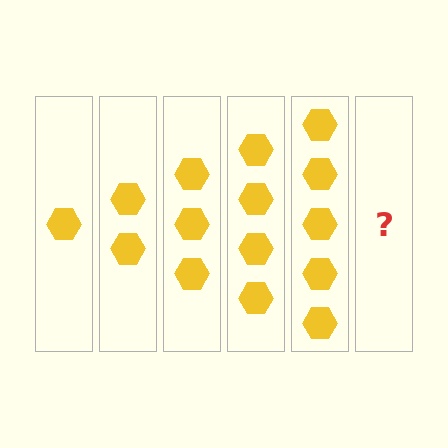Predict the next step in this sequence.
The next step is 6 hexagons.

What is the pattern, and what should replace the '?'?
The pattern is that each step adds one more hexagon. The '?' should be 6 hexagons.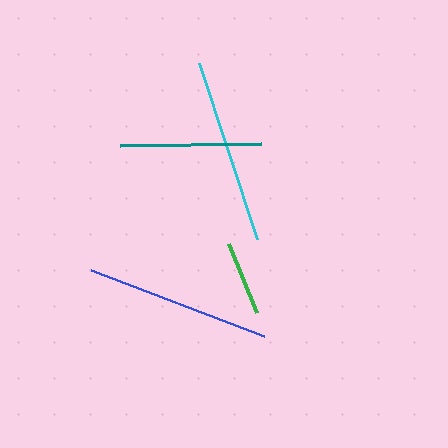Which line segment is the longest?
The blue line is the longest at approximately 186 pixels.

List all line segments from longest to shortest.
From longest to shortest: blue, cyan, teal, green.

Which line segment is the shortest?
The green line is the shortest at approximately 74 pixels.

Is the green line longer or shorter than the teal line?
The teal line is longer than the green line.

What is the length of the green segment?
The green segment is approximately 74 pixels long.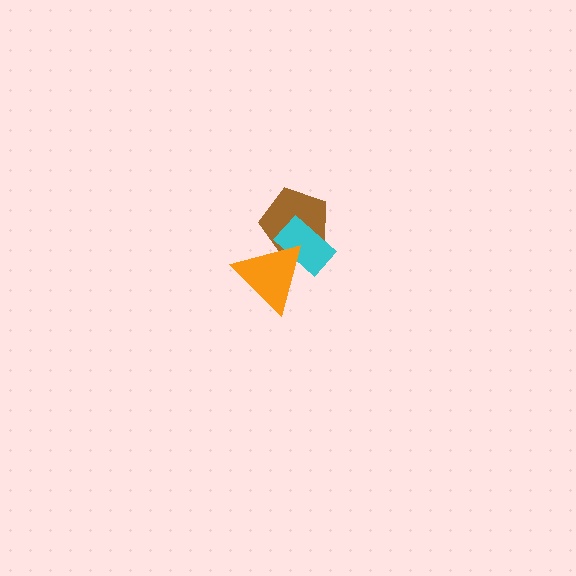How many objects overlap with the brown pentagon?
2 objects overlap with the brown pentagon.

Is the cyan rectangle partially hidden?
Yes, it is partially covered by another shape.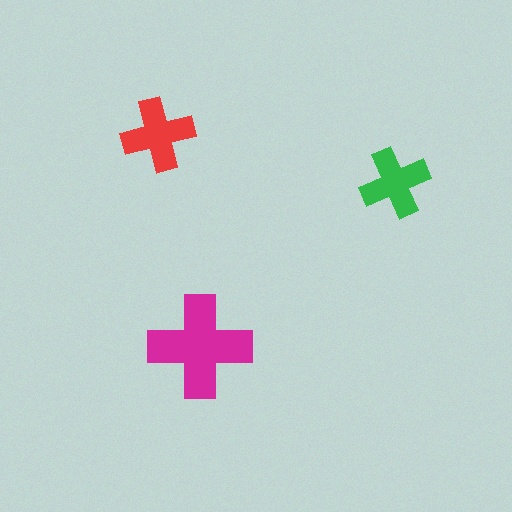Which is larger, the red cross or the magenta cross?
The magenta one.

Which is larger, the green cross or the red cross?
The red one.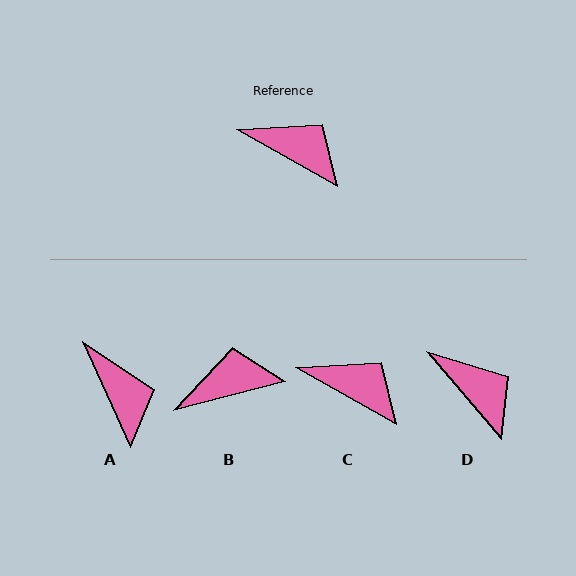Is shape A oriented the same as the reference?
No, it is off by about 37 degrees.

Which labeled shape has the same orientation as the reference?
C.